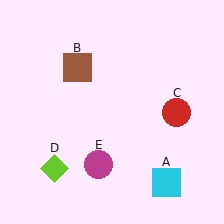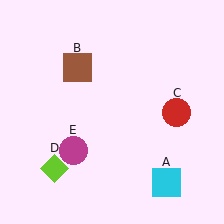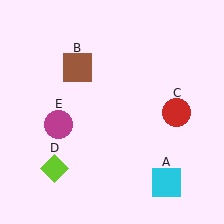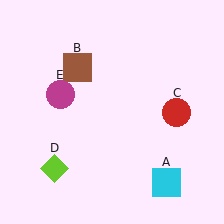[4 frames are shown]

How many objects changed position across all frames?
1 object changed position: magenta circle (object E).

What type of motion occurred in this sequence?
The magenta circle (object E) rotated clockwise around the center of the scene.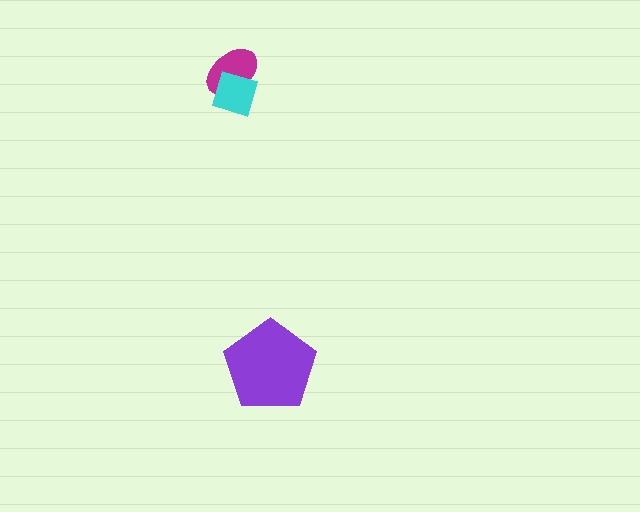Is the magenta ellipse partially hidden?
Yes, it is partially covered by another shape.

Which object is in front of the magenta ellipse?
The cyan diamond is in front of the magenta ellipse.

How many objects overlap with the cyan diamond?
1 object overlaps with the cyan diamond.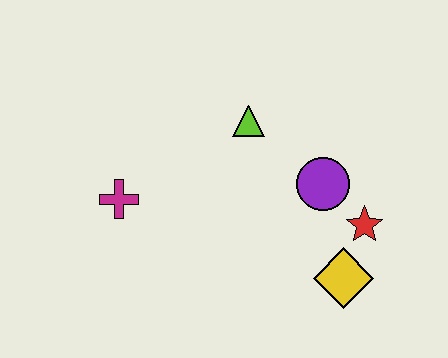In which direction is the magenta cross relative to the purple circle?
The magenta cross is to the left of the purple circle.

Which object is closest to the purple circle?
The red star is closest to the purple circle.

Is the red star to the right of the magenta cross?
Yes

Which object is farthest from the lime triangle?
The yellow diamond is farthest from the lime triangle.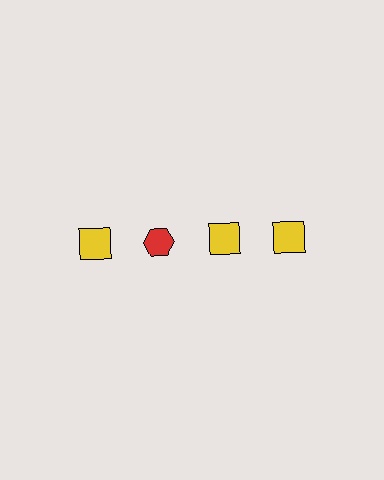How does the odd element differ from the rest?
It differs in both color (red instead of yellow) and shape (hexagon instead of square).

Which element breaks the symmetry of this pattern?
The red hexagon in the top row, second from left column breaks the symmetry. All other shapes are yellow squares.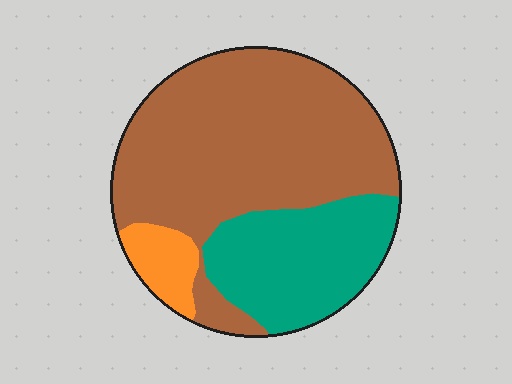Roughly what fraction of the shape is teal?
Teal takes up about one quarter (1/4) of the shape.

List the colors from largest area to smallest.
From largest to smallest: brown, teal, orange.